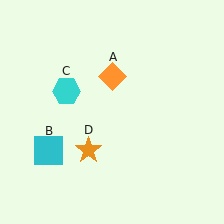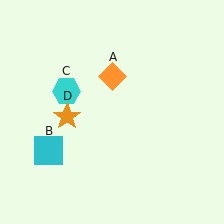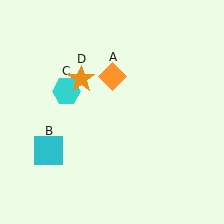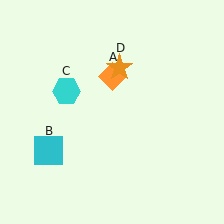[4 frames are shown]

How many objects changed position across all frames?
1 object changed position: orange star (object D).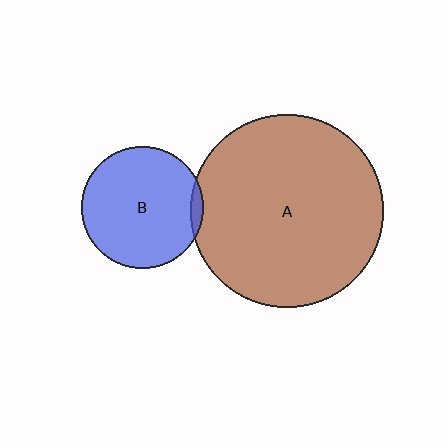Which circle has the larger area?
Circle A (brown).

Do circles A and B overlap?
Yes.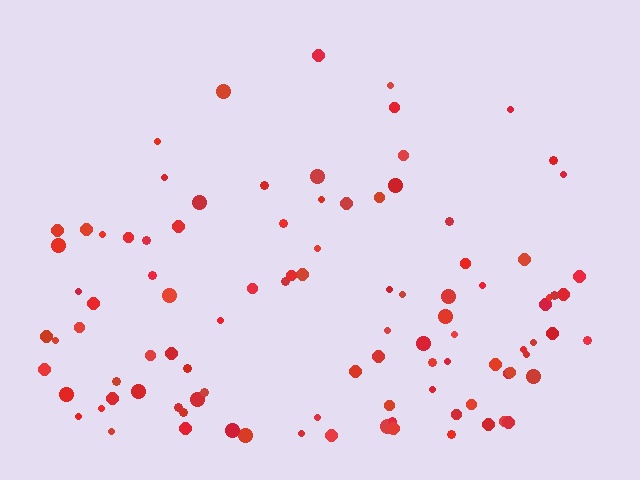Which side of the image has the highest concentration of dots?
The bottom.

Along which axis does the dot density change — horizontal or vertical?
Vertical.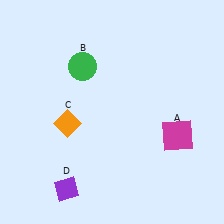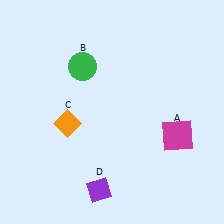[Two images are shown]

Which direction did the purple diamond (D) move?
The purple diamond (D) moved right.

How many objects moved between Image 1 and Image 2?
1 object moved between the two images.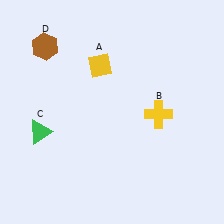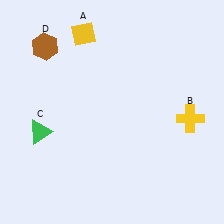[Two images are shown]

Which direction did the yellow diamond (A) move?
The yellow diamond (A) moved up.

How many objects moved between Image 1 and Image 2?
2 objects moved between the two images.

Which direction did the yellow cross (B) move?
The yellow cross (B) moved right.